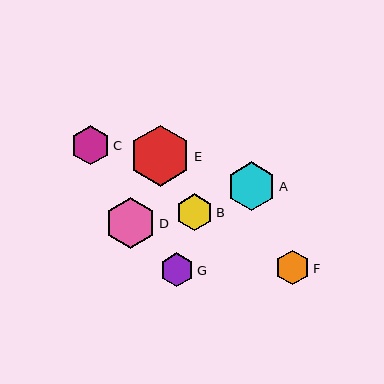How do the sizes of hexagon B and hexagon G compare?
Hexagon B and hexagon G are approximately the same size.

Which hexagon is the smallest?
Hexagon G is the smallest with a size of approximately 34 pixels.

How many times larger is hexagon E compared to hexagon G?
Hexagon E is approximately 1.8 times the size of hexagon G.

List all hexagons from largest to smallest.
From largest to smallest: E, D, A, C, B, F, G.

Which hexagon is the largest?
Hexagon E is the largest with a size of approximately 61 pixels.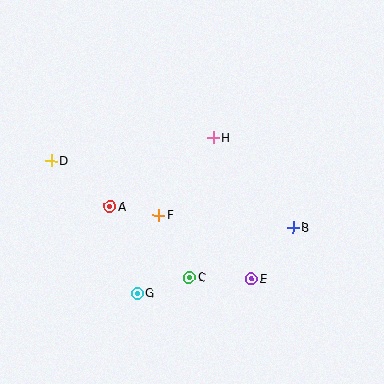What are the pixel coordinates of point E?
Point E is at (251, 279).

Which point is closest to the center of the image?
Point F at (159, 215) is closest to the center.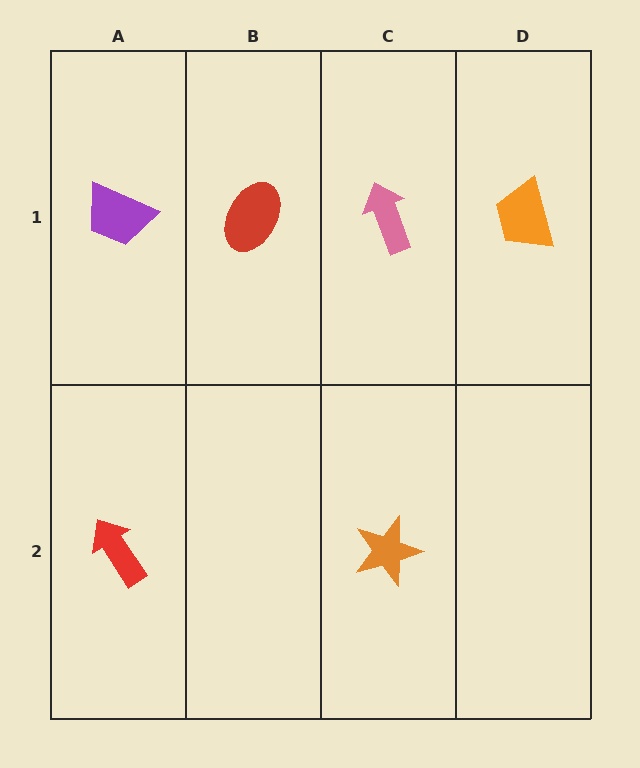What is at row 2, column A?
A red arrow.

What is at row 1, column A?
A purple trapezoid.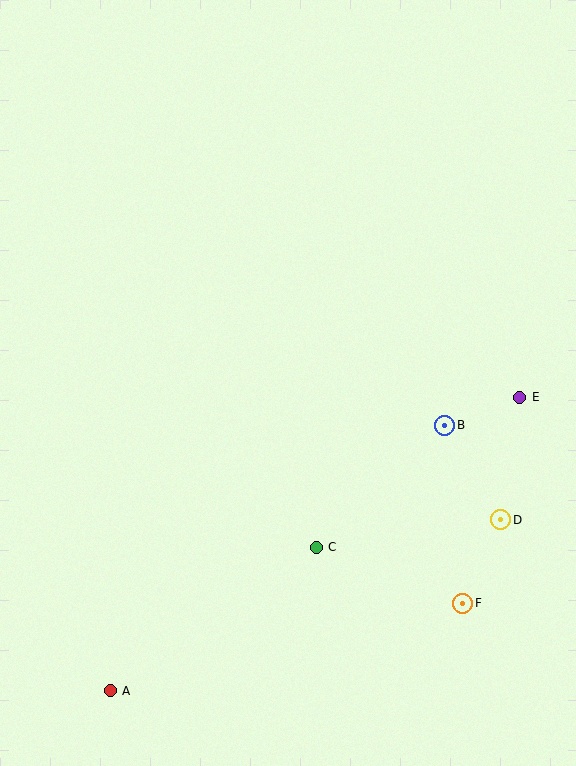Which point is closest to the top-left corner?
Point B is closest to the top-left corner.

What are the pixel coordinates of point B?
Point B is at (445, 425).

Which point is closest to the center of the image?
Point B at (445, 425) is closest to the center.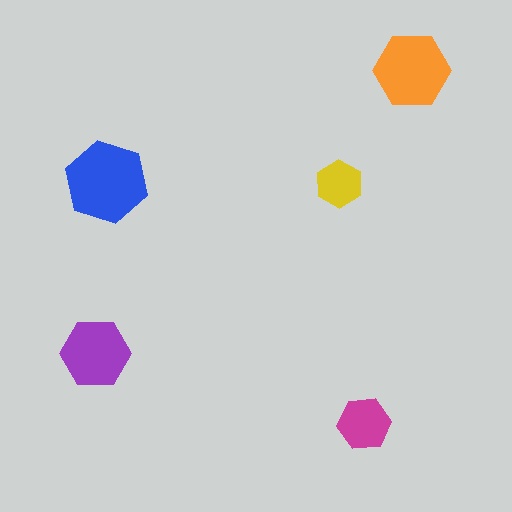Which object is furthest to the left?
The purple hexagon is leftmost.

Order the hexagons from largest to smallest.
the blue one, the orange one, the purple one, the magenta one, the yellow one.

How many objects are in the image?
There are 5 objects in the image.